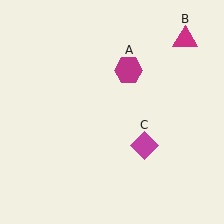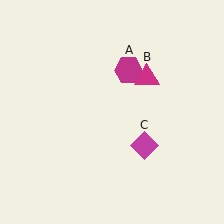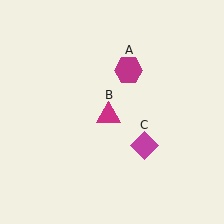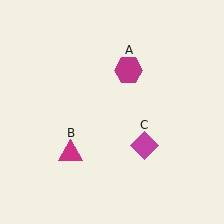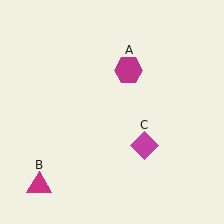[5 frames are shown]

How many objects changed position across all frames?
1 object changed position: magenta triangle (object B).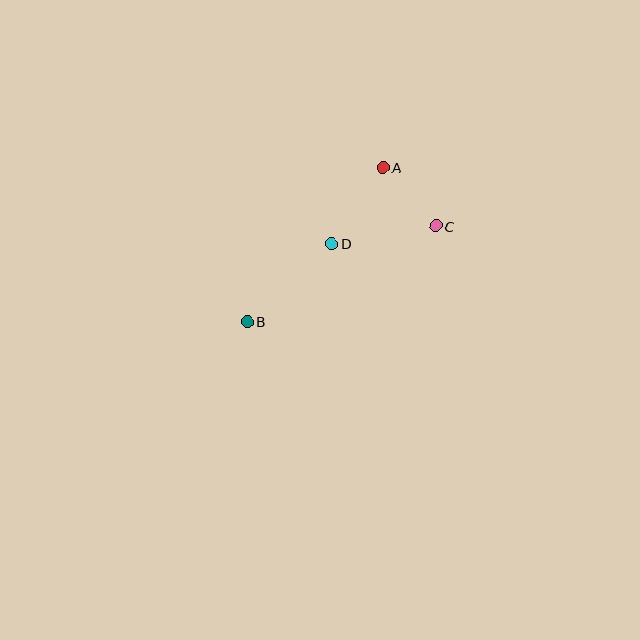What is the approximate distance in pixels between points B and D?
The distance between B and D is approximately 115 pixels.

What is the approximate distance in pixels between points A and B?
The distance between A and B is approximately 206 pixels.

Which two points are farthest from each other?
Points B and C are farthest from each other.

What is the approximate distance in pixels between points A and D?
The distance between A and D is approximately 92 pixels.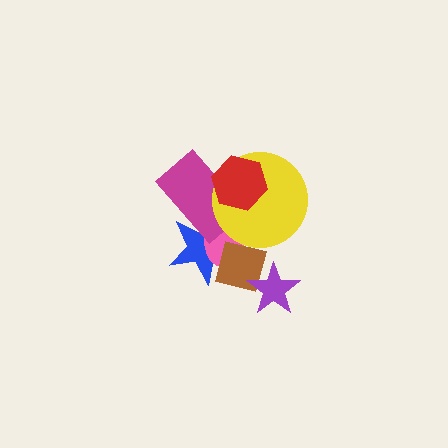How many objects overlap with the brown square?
4 objects overlap with the brown square.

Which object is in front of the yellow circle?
The red hexagon is in front of the yellow circle.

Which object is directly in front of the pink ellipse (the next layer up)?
The magenta rectangle is directly in front of the pink ellipse.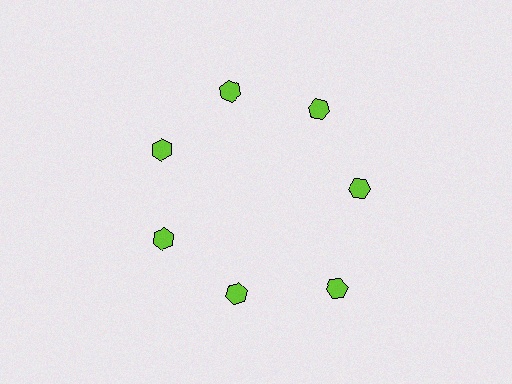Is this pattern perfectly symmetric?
No. The 7 lime hexagons are arranged in a ring, but one element near the 5 o'clock position is pushed outward from the center, breaking the 7-fold rotational symmetry.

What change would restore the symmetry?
The symmetry would be restored by moving it inward, back onto the ring so that all 7 hexagons sit at equal angles and equal distance from the center.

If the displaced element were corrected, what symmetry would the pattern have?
It would have 7-fold rotational symmetry — the pattern would map onto itself every 51 degrees.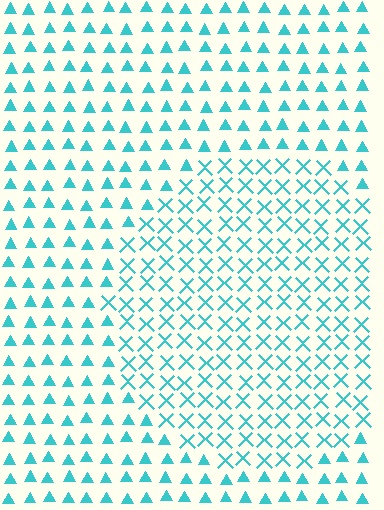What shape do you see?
I see a circle.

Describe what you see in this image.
The image is filled with small cyan elements arranged in a uniform grid. A circle-shaped region contains X marks, while the surrounding area contains triangles. The boundary is defined purely by the change in element shape.